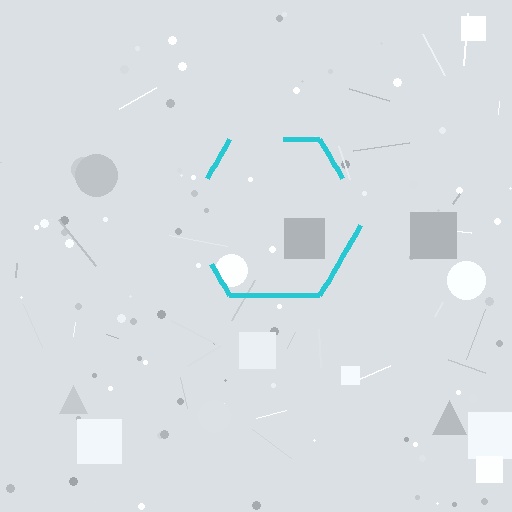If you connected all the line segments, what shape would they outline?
They would outline a hexagon.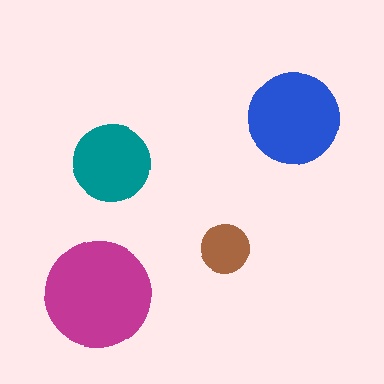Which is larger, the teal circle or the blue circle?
The blue one.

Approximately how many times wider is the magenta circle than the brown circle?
About 2 times wider.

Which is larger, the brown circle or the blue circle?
The blue one.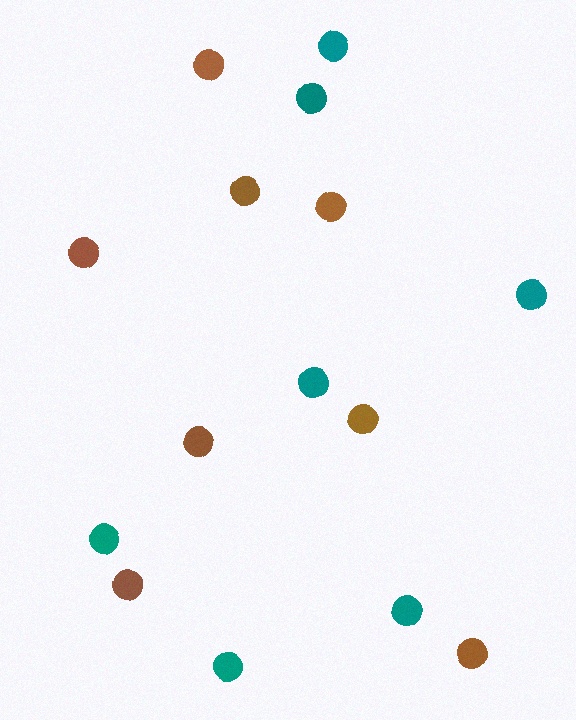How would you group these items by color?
There are 2 groups: one group of brown circles (8) and one group of teal circles (7).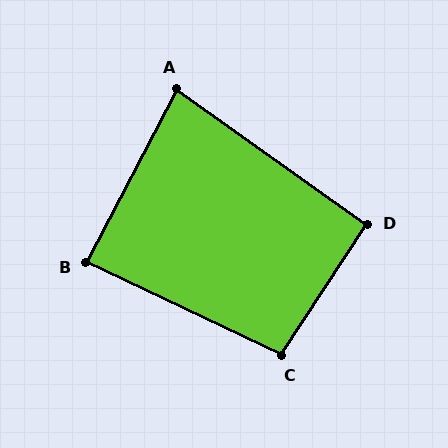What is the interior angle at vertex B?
Approximately 88 degrees (approximately right).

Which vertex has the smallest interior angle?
A, at approximately 82 degrees.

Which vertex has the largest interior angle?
C, at approximately 98 degrees.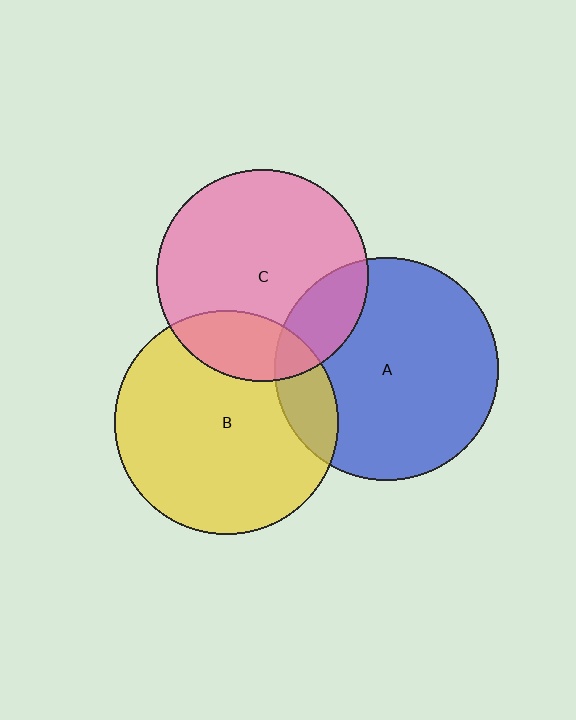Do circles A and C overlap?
Yes.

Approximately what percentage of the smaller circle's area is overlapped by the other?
Approximately 20%.